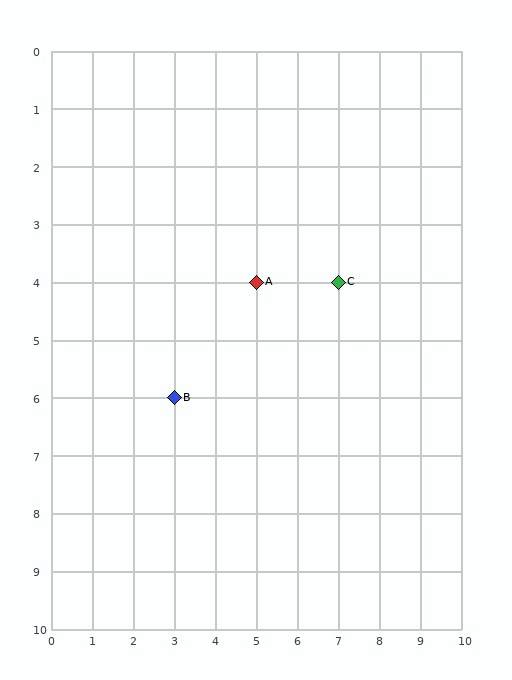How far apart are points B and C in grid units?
Points B and C are 4 columns and 2 rows apart (about 4.5 grid units diagonally).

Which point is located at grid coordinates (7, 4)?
Point C is at (7, 4).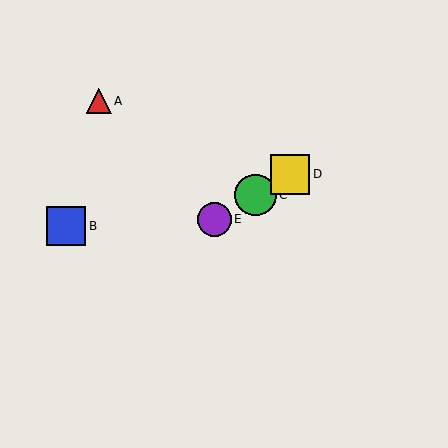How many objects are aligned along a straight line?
3 objects (C, D, E) are aligned along a straight line.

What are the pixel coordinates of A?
Object A is at (99, 101).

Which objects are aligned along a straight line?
Objects C, D, E are aligned along a straight line.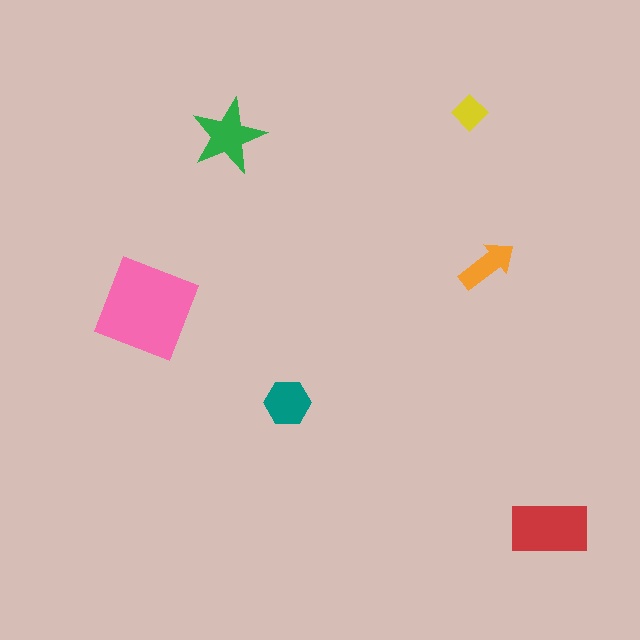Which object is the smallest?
The yellow diamond.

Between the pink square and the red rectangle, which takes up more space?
The pink square.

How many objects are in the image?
There are 6 objects in the image.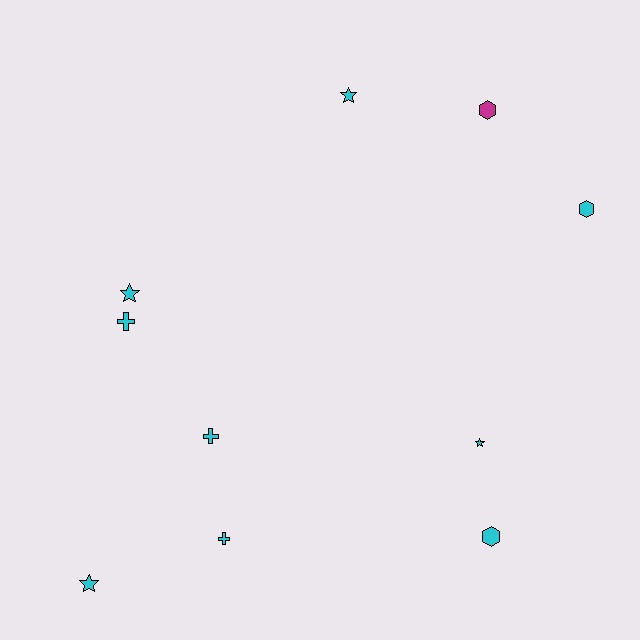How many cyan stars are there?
There are 4 cyan stars.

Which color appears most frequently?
Cyan, with 9 objects.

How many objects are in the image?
There are 10 objects.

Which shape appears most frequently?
Star, with 4 objects.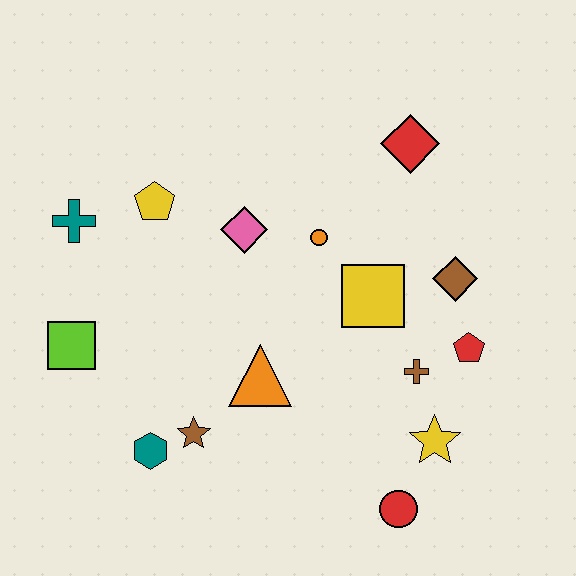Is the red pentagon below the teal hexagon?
No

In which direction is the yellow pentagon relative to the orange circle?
The yellow pentagon is to the left of the orange circle.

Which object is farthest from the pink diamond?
The red circle is farthest from the pink diamond.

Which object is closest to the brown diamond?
The red pentagon is closest to the brown diamond.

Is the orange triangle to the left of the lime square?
No